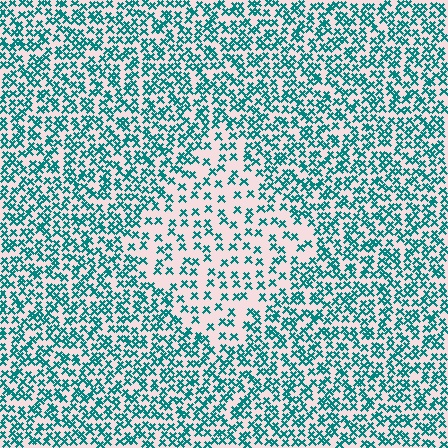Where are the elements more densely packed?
The elements are more densely packed outside the diamond boundary.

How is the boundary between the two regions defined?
The boundary is defined by a change in element density (approximately 2.1x ratio). All elements are the same color, size, and shape.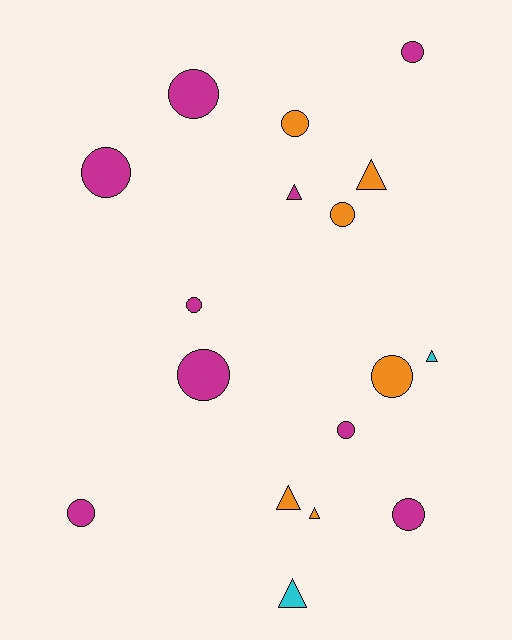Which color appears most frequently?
Magenta, with 9 objects.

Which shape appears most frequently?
Circle, with 11 objects.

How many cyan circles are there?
There are no cyan circles.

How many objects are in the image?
There are 17 objects.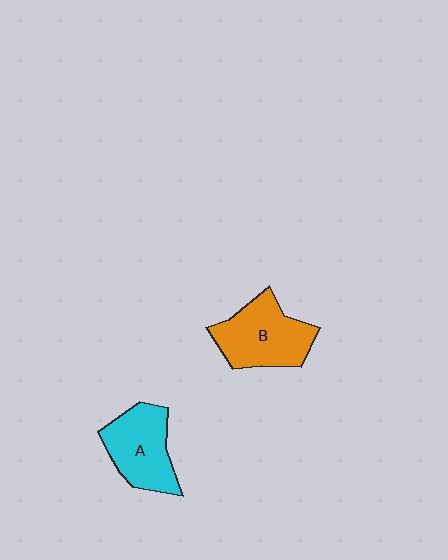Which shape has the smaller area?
Shape A (cyan).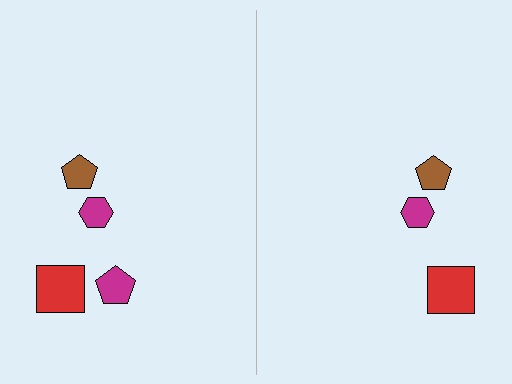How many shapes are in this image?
There are 7 shapes in this image.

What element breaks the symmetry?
A magenta pentagon is missing from the right side.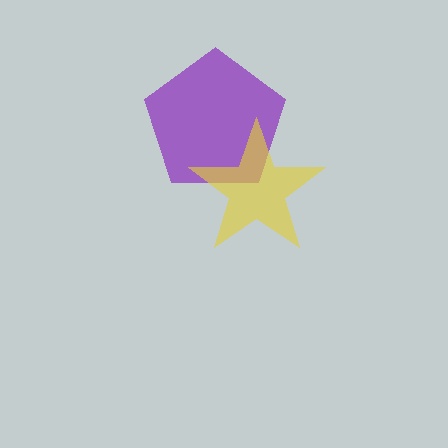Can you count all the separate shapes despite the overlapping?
Yes, there are 2 separate shapes.